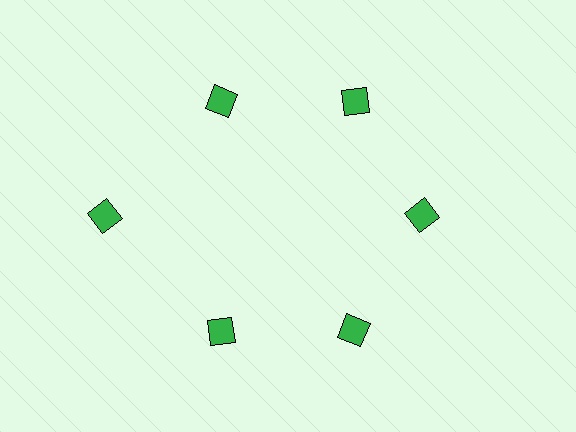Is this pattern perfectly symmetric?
No. The 6 green diamonds are arranged in a ring, but one element near the 9 o'clock position is pushed outward from the center, breaking the 6-fold rotational symmetry.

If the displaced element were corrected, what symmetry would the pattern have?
It would have 6-fold rotational symmetry — the pattern would map onto itself every 60 degrees.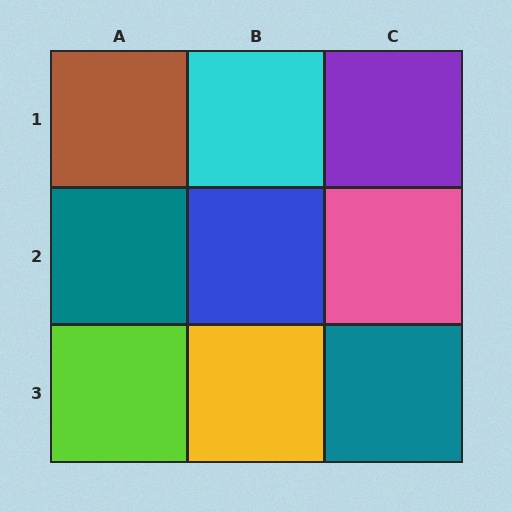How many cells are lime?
1 cell is lime.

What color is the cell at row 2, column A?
Teal.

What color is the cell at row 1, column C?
Purple.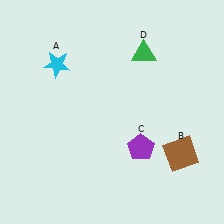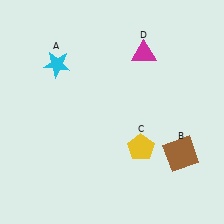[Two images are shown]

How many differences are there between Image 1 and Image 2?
There are 2 differences between the two images.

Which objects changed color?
C changed from purple to yellow. D changed from green to magenta.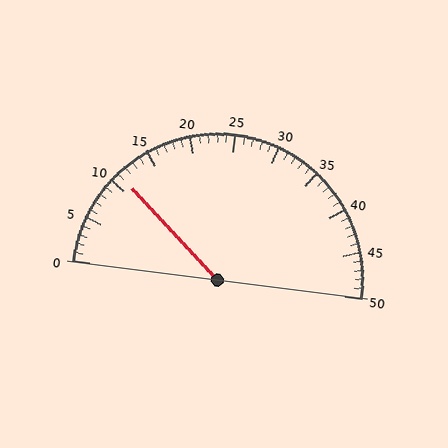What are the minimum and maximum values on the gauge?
The gauge ranges from 0 to 50.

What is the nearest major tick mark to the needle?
The nearest major tick mark is 10.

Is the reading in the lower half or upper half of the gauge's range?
The reading is in the lower half of the range (0 to 50).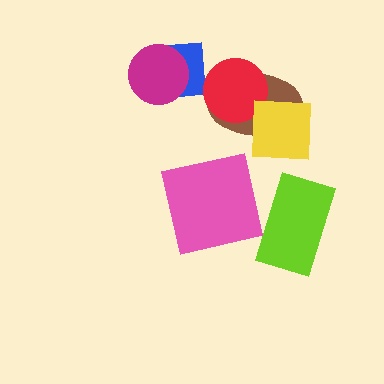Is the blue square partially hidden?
Yes, it is partially covered by another shape.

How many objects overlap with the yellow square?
2 objects overlap with the yellow square.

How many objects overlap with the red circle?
2 objects overlap with the red circle.